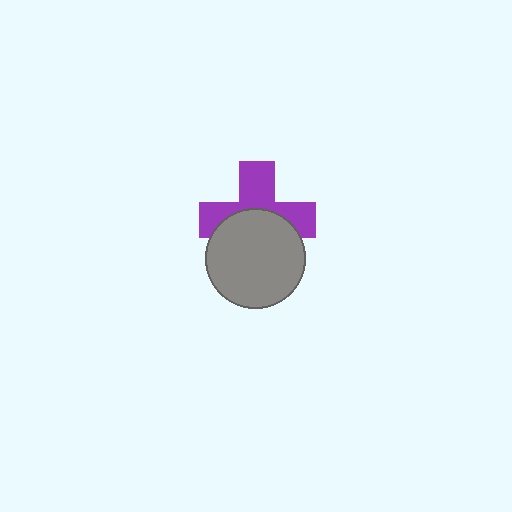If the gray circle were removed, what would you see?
You would see the complete purple cross.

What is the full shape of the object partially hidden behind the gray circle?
The partially hidden object is a purple cross.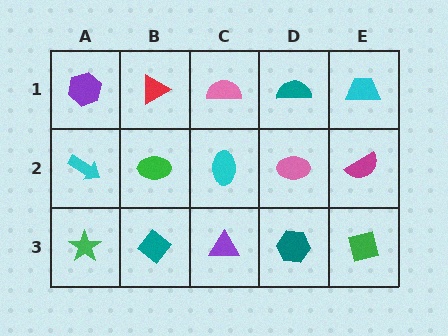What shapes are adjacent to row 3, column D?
A pink ellipse (row 2, column D), a purple triangle (row 3, column C), a green square (row 3, column E).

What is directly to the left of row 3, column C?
A teal diamond.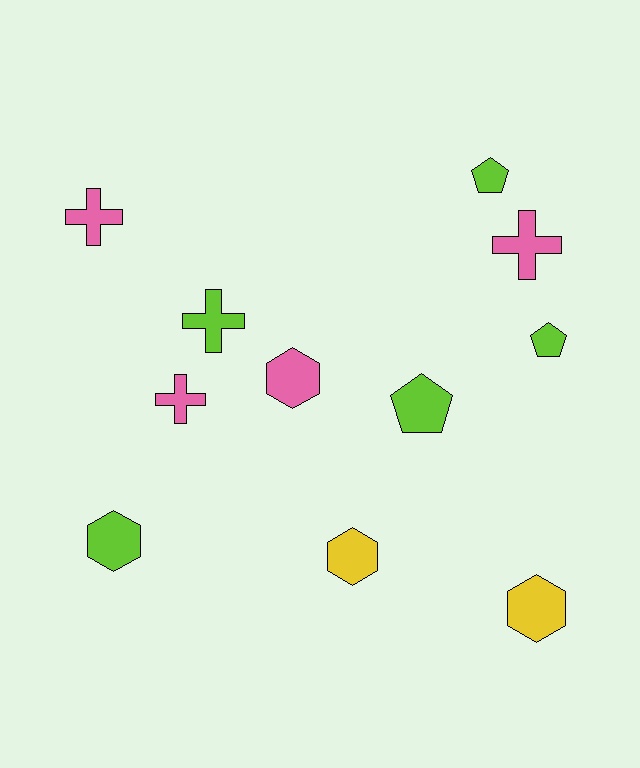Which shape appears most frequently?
Cross, with 4 objects.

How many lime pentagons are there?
There are 3 lime pentagons.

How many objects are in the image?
There are 11 objects.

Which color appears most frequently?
Lime, with 5 objects.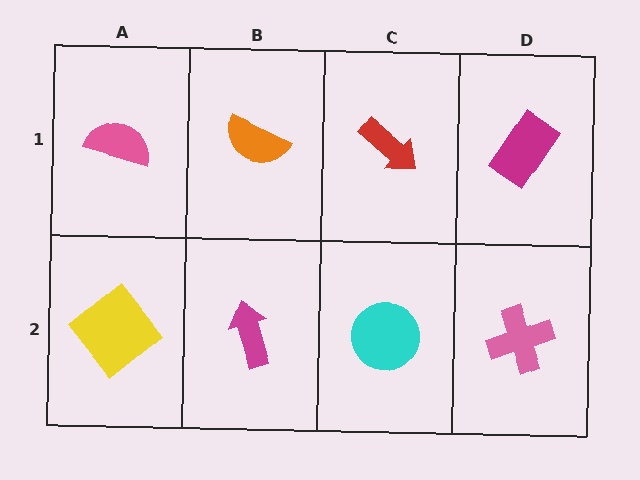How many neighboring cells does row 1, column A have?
2.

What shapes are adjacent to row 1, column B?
A magenta arrow (row 2, column B), a pink semicircle (row 1, column A), a red arrow (row 1, column C).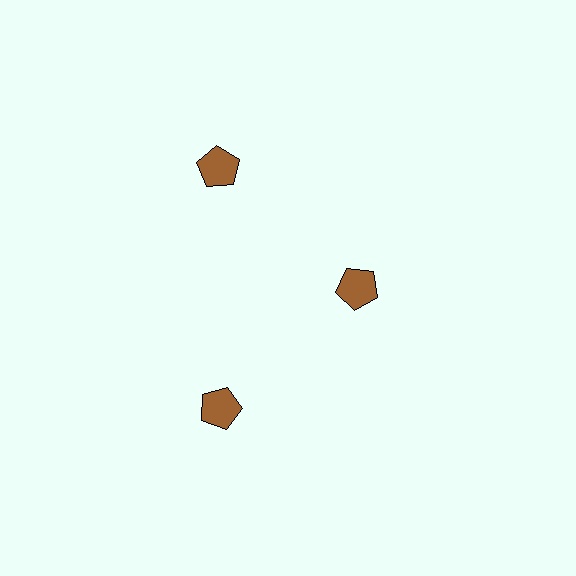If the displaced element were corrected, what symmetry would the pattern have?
It would have 3-fold rotational symmetry — the pattern would map onto itself every 120 degrees.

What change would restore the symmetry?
The symmetry would be restored by moving it outward, back onto the ring so that all 3 pentagons sit at equal angles and equal distance from the center.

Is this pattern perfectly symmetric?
No. The 3 brown pentagons are arranged in a ring, but one element near the 3 o'clock position is pulled inward toward the center, breaking the 3-fold rotational symmetry.